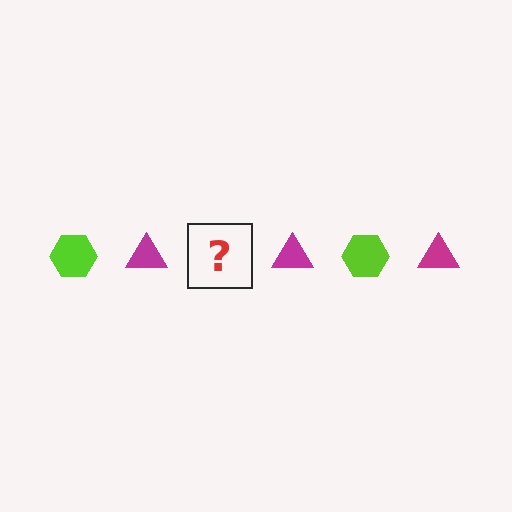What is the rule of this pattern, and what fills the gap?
The rule is that the pattern alternates between lime hexagon and magenta triangle. The gap should be filled with a lime hexagon.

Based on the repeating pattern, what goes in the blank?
The blank should be a lime hexagon.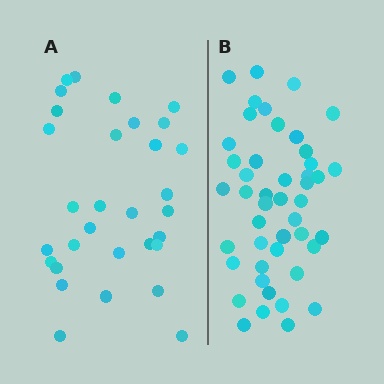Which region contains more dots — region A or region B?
Region B (the right region) has more dots.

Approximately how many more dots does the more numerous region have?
Region B has approximately 15 more dots than region A.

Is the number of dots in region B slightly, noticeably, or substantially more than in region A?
Region B has substantially more. The ratio is roughly 1.5 to 1.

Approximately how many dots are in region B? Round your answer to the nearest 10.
About 50 dots. (The exact count is 46, which rounds to 50.)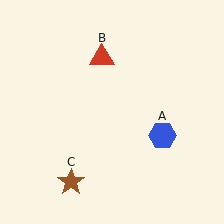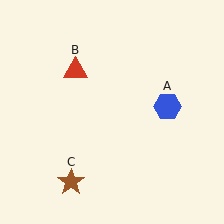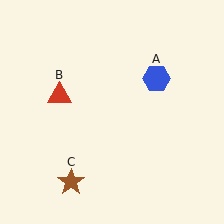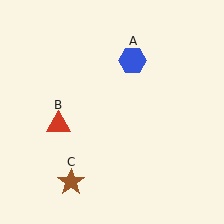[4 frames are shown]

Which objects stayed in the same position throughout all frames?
Brown star (object C) remained stationary.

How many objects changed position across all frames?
2 objects changed position: blue hexagon (object A), red triangle (object B).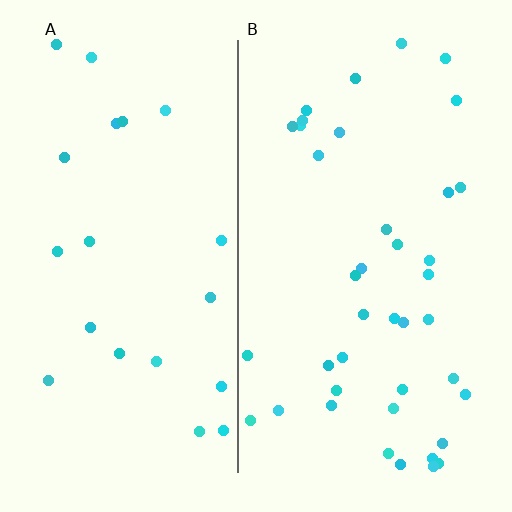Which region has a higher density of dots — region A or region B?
B (the right).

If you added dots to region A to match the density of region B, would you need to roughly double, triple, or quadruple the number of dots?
Approximately double.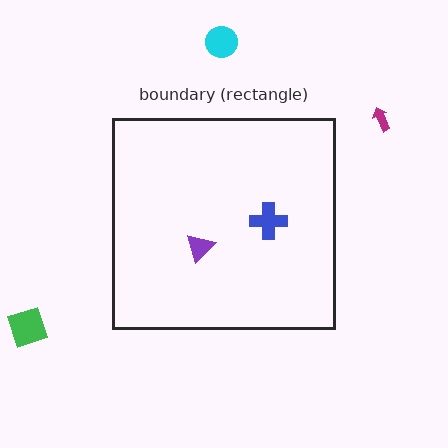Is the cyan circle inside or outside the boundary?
Outside.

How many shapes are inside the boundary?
2 inside, 3 outside.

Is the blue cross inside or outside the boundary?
Inside.